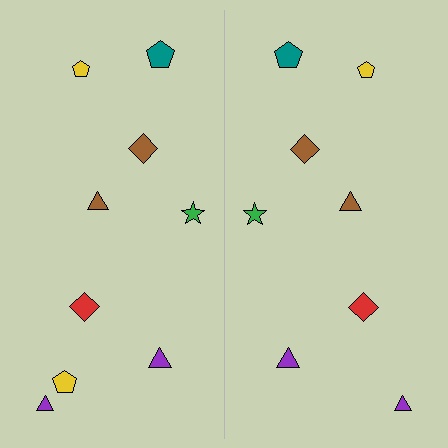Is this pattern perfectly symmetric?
No, the pattern is not perfectly symmetric. A yellow pentagon is missing from the right side.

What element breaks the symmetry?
A yellow pentagon is missing from the right side.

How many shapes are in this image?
There are 17 shapes in this image.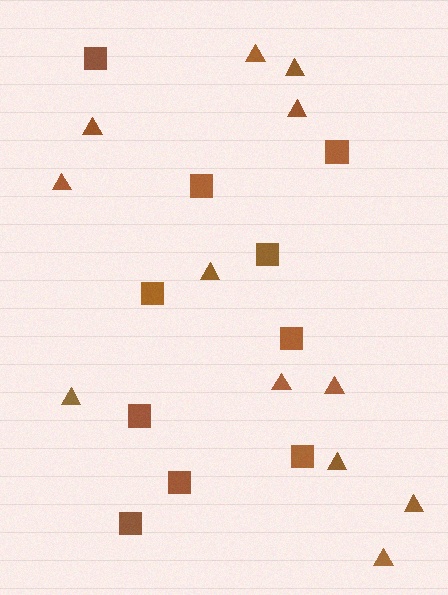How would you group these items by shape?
There are 2 groups: one group of squares (10) and one group of triangles (12).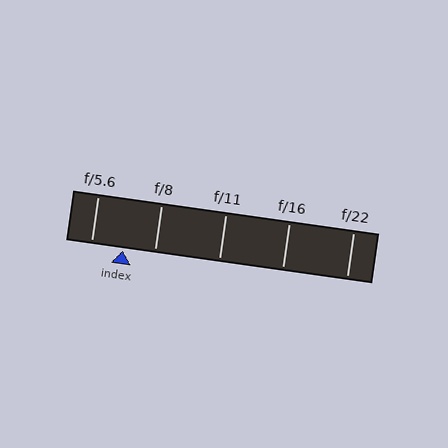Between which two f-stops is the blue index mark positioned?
The index mark is between f/5.6 and f/8.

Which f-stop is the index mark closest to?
The index mark is closest to f/5.6.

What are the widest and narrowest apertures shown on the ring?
The widest aperture shown is f/5.6 and the narrowest is f/22.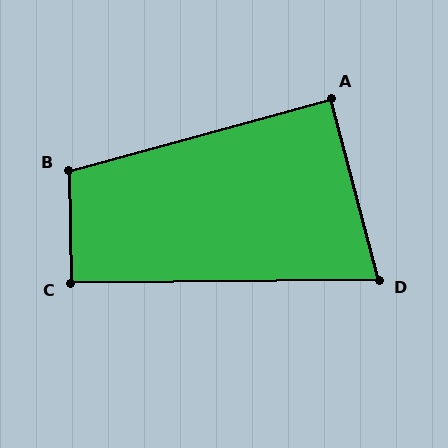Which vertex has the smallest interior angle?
D, at approximately 76 degrees.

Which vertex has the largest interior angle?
B, at approximately 104 degrees.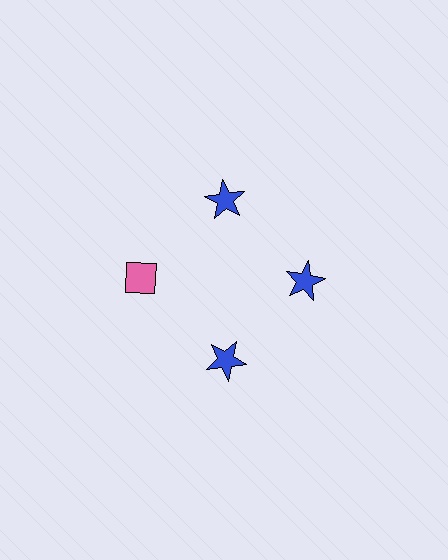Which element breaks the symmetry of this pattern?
The pink diamond at roughly the 9 o'clock position breaks the symmetry. All other shapes are blue stars.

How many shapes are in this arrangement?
There are 4 shapes arranged in a ring pattern.